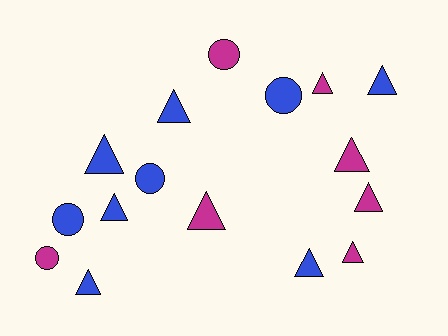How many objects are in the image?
There are 16 objects.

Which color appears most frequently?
Blue, with 9 objects.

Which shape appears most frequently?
Triangle, with 11 objects.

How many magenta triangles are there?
There are 5 magenta triangles.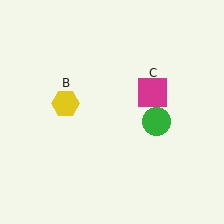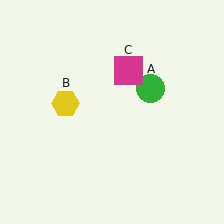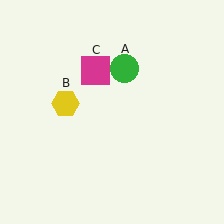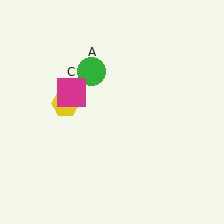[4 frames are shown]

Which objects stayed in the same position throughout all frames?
Yellow hexagon (object B) remained stationary.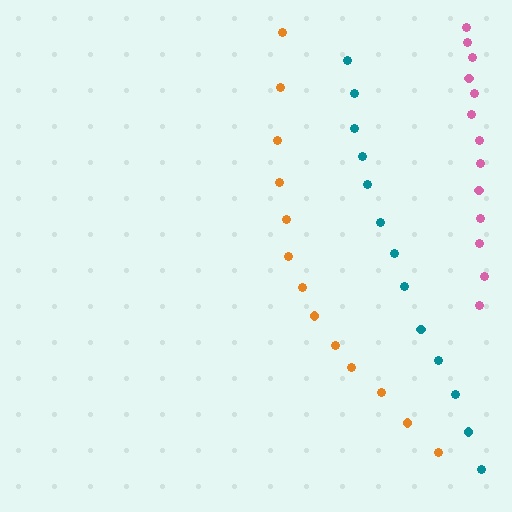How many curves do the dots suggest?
There are 3 distinct paths.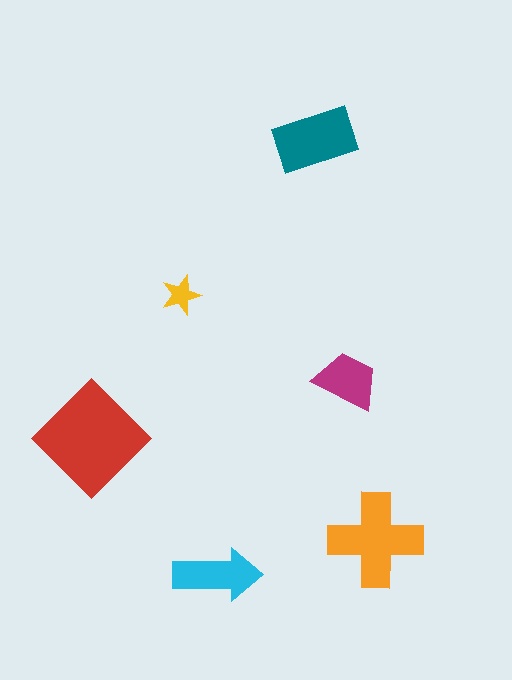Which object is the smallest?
The yellow star.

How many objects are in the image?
There are 6 objects in the image.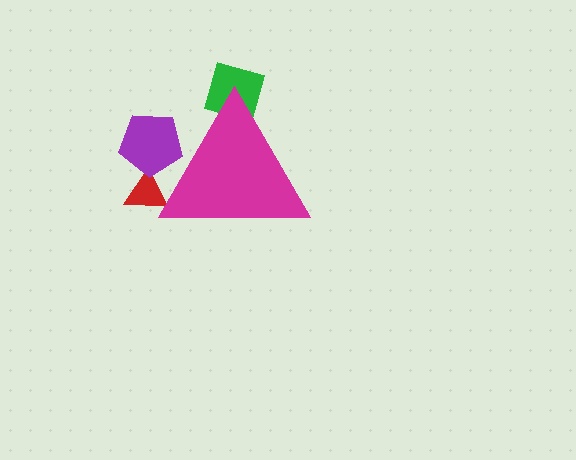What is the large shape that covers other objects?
A magenta triangle.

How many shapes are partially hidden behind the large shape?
3 shapes are partially hidden.